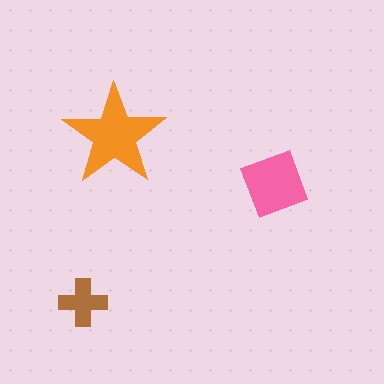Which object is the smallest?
The brown cross.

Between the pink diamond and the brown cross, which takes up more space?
The pink diamond.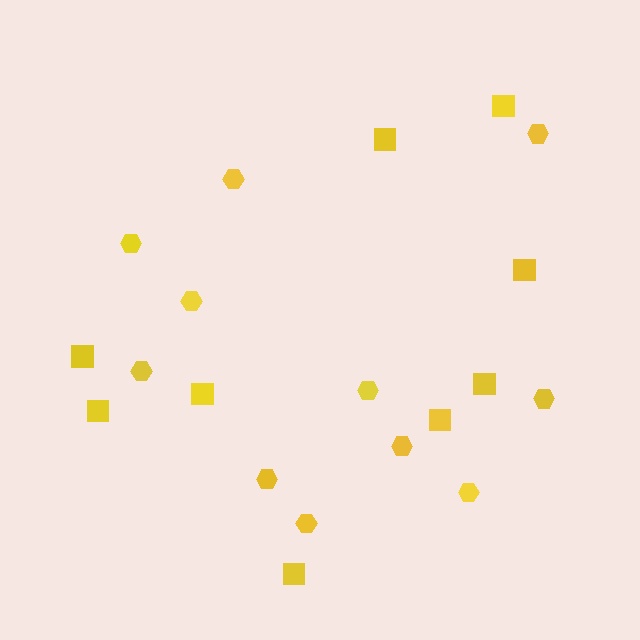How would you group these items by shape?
There are 2 groups: one group of hexagons (11) and one group of squares (9).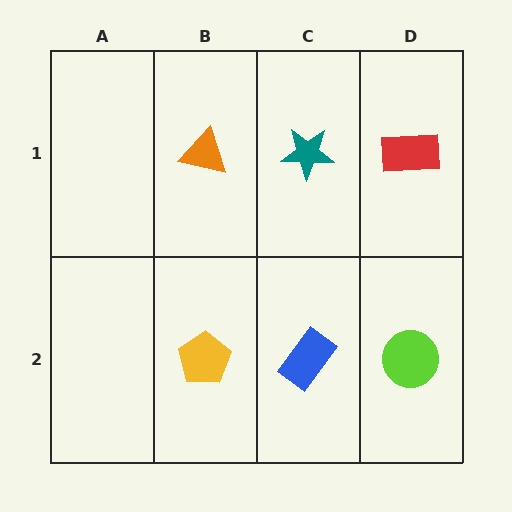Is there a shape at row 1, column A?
No, that cell is empty.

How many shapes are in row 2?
3 shapes.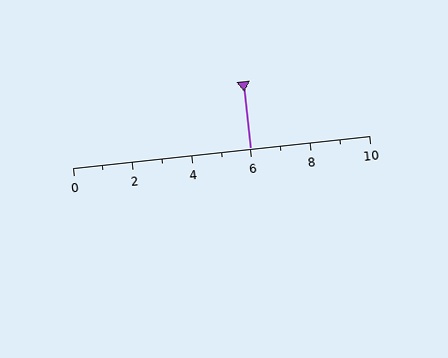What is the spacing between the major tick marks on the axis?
The major ticks are spaced 2 apart.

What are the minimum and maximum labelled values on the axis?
The axis runs from 0 to 10.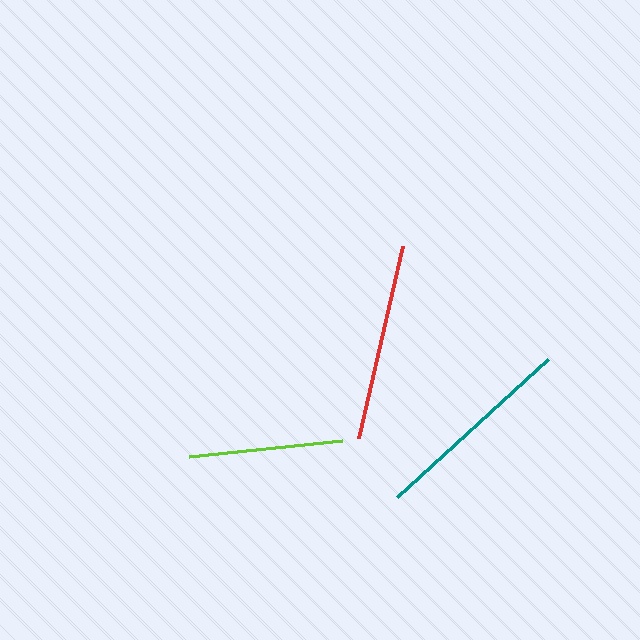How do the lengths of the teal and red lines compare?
The teal and red lines are approximately the same length.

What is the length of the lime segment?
The lime segment is approximately 154 pixels long.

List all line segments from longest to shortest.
From longest to shortest: teal, red, lime.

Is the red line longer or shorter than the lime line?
The red line is longer than the lime line.